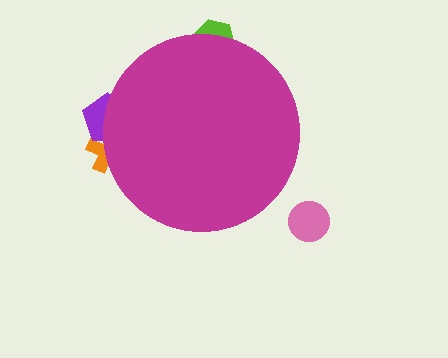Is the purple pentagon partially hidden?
Yes, the purple pentagon is partially hidden behind the magenta circle.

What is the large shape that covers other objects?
A magenta circle.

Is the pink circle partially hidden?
No, the pink circle is fully visible.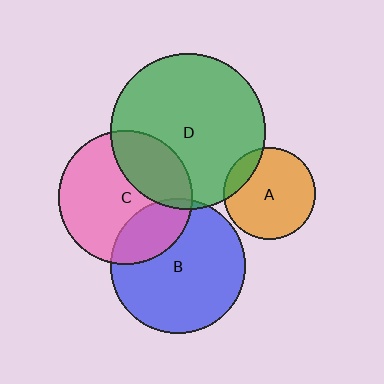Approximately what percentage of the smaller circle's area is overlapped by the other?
Approximately 15%.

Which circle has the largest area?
Circle D (green).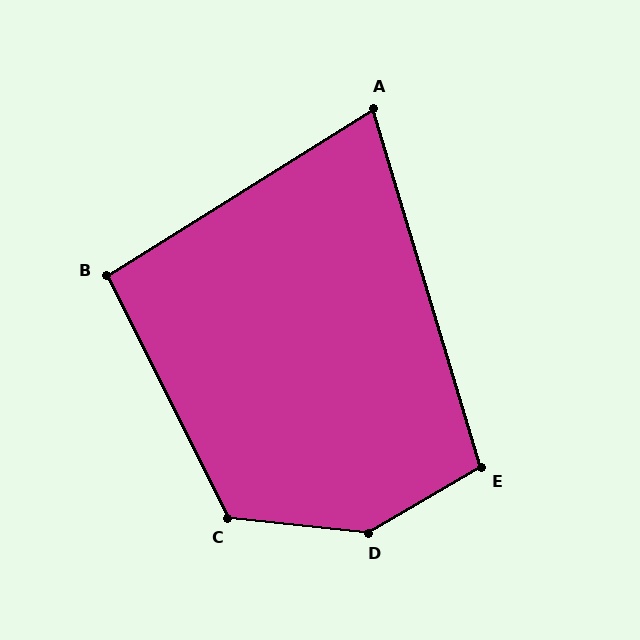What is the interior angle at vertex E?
Approximately 104 degrees (obtuse).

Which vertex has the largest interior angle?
D, at approximately 144 degrees.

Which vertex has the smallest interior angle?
A, at approximately 75 degrees.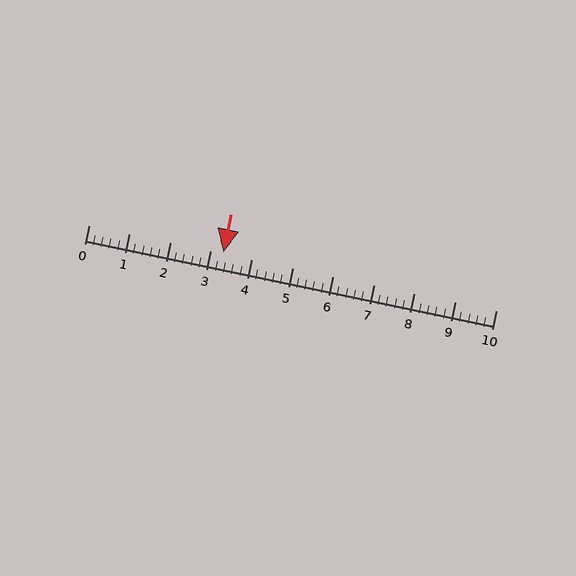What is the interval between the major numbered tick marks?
The major tick marks are spaced 1 units apart.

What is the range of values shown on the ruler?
The ruler shows values from 0 to 10.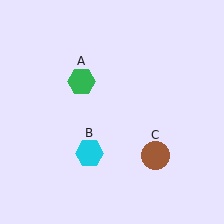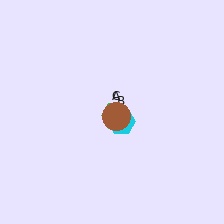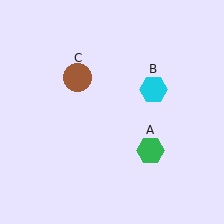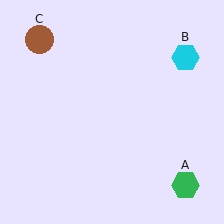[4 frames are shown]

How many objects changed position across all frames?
3 objects changed position: green hexagon (object A), cyan hexagon (object B), brown circle (object C).